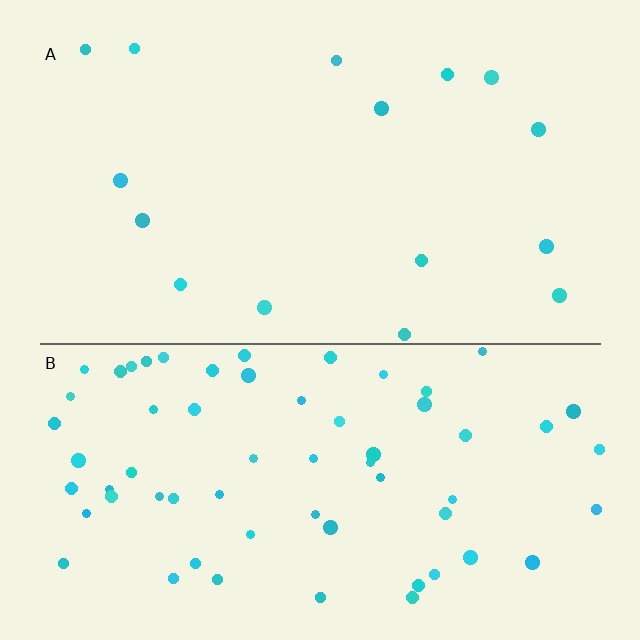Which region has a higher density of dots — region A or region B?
B (the bottom).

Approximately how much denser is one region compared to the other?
Approximately 4.2× — region B over region A.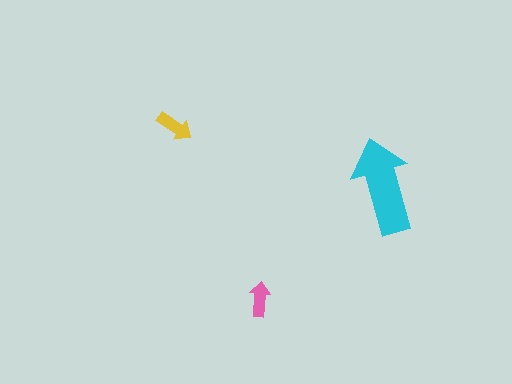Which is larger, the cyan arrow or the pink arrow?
The cyan one.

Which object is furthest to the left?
The yellow arrow is leftmost.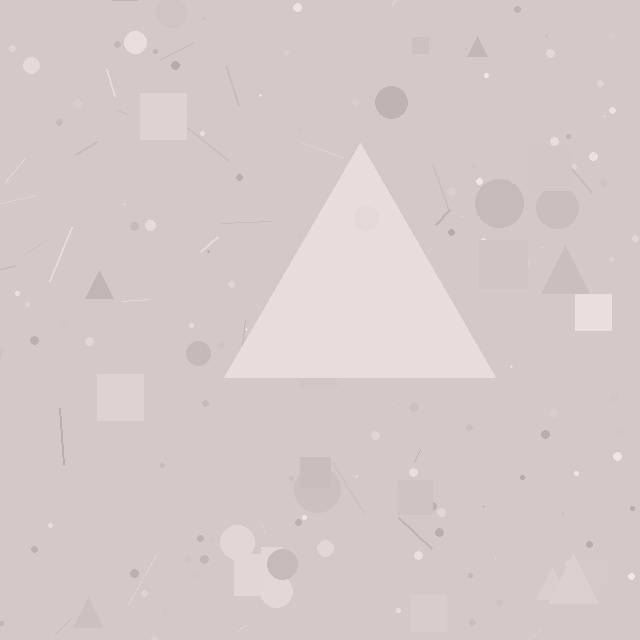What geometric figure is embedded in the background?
A triangle is embedded in the background.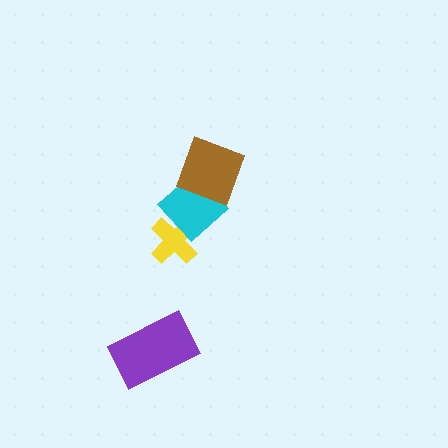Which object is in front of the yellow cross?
The cyan diamond is in front of the yellow cross.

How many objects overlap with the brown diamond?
1 object overlaps with the brown diamond.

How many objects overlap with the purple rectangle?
0 objects overlap with the purple rectangle.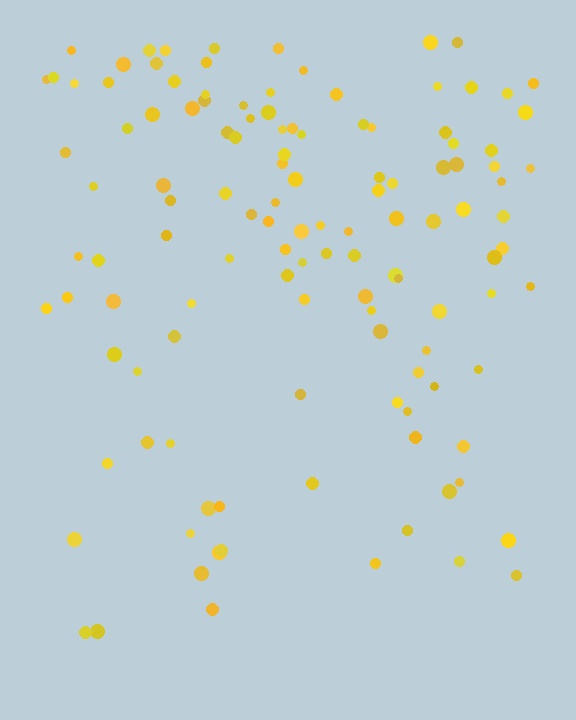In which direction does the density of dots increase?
From bottom to top, with the top side densest.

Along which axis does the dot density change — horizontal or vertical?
Vertical.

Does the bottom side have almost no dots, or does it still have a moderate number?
Still a moderate number, just noticeably fewer than the top.